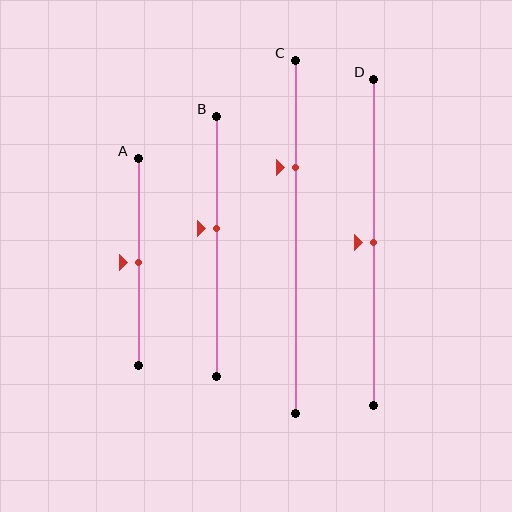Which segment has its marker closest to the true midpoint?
Segment A has its marker closest to the true midpoint.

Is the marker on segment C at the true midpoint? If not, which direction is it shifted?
No, the marker on segment C is shifted upward by about 20% of the segment length.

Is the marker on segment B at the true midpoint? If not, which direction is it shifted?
No, the marker on segment B is shifted upward by about 7% of the segment length.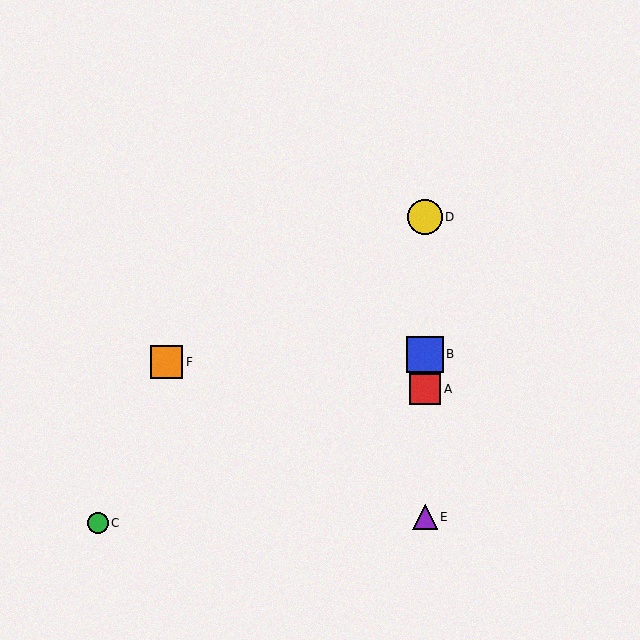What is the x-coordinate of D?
Object D is at x≈425.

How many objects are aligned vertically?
4 objects (A, B, D, E) are aligned vertically.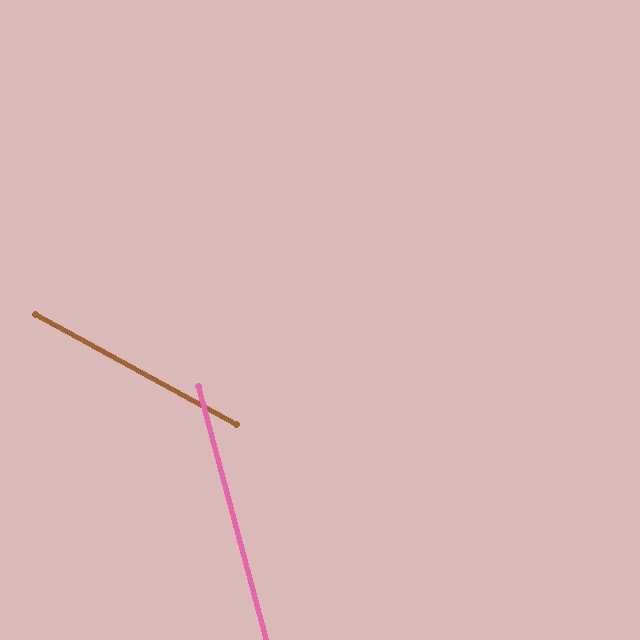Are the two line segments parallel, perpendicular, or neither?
Neither parallel nor perpendicular — they differ by about 46°.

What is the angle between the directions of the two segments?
Approximately 46 degrees.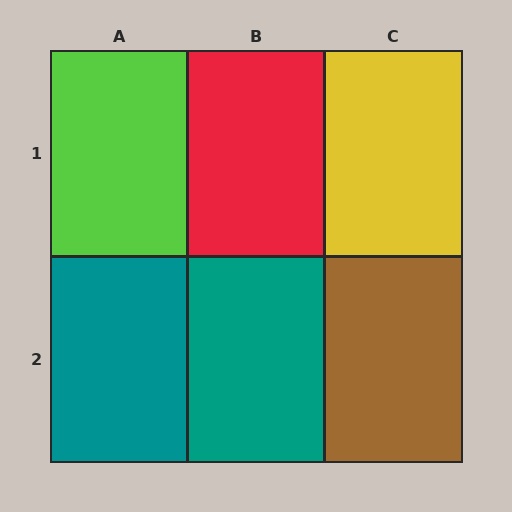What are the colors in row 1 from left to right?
Lime, red, yellow.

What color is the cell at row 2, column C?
Brown.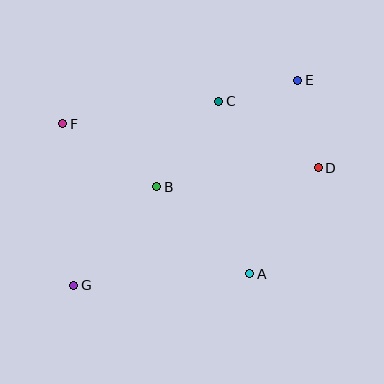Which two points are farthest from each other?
Points E and G are farthest from each other.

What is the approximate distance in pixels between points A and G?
The distance between A and G is approximately 177 pixels.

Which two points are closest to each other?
Points C and E are closest to each other.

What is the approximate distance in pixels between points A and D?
The distance between A and D is approximately 126 pixels.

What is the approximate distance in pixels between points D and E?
The distance between D and E is approximately 90 pixels.